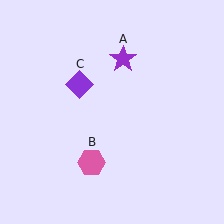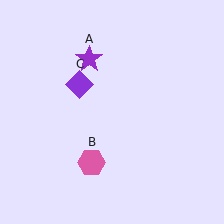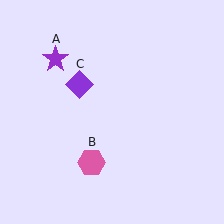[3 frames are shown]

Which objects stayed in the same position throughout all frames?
Pink hexagon (object B) and purple diamond (object C) remained stationary.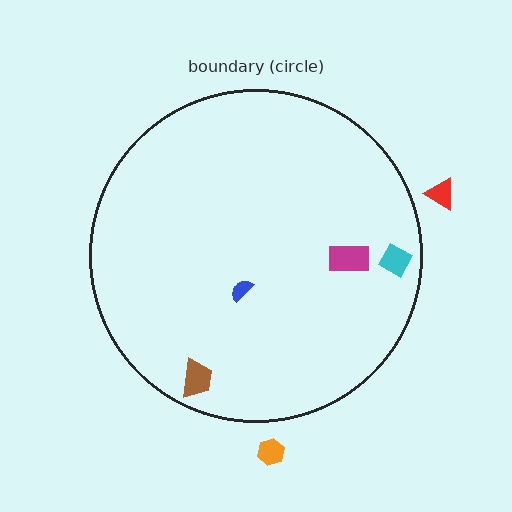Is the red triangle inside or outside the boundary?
Outside.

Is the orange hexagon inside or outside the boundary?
Outside.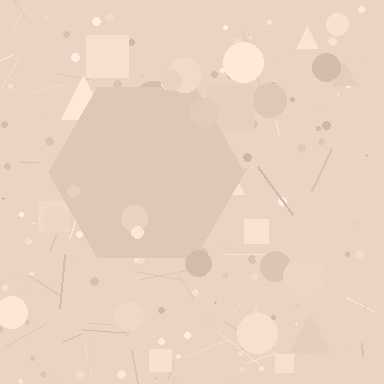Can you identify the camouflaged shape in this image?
The camouflaged shape is a hexagon.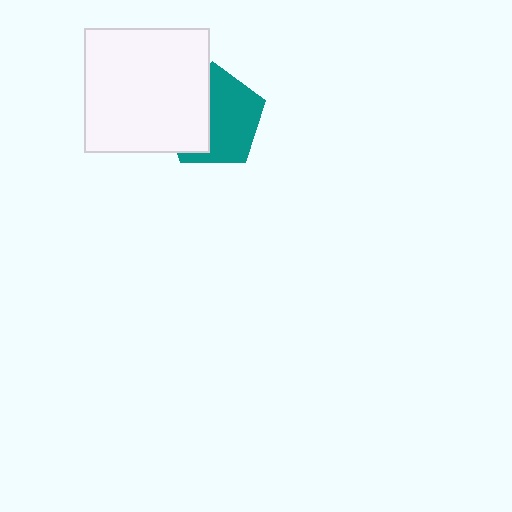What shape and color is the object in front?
The object in front is a white square.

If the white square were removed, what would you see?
You would see the complete teal pentagon.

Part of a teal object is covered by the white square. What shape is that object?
It is a pentagon.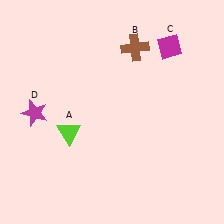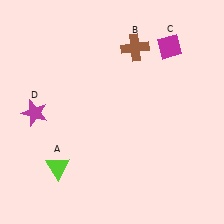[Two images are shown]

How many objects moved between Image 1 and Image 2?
1 object moved between the two images.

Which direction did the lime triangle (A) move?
The lime triangle (A) moved down.